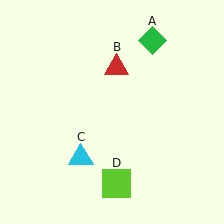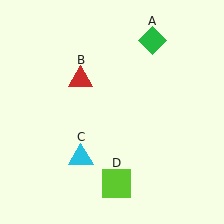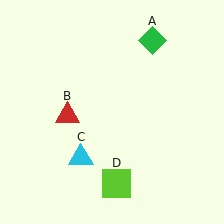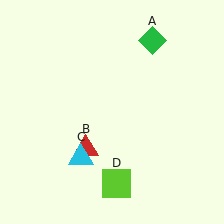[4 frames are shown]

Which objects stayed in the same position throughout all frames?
Green diamond (object A) and cyan triangle (object C) and lime square (object D) remained stationary.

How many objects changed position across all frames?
1 object changed position: red triangle (object B).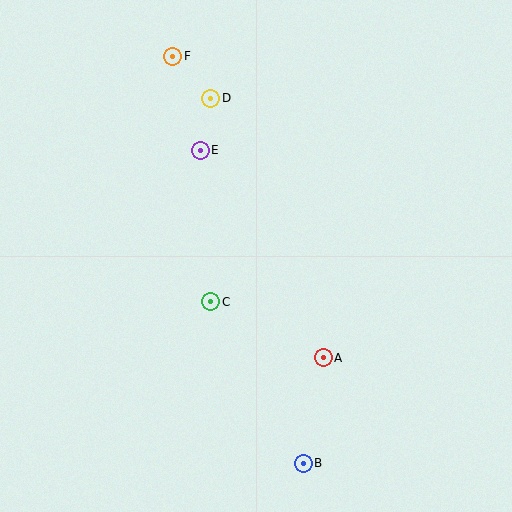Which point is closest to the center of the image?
Point C at (211, 302) is closest to the center.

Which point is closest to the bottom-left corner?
Point C is closest to the bottom-left corner.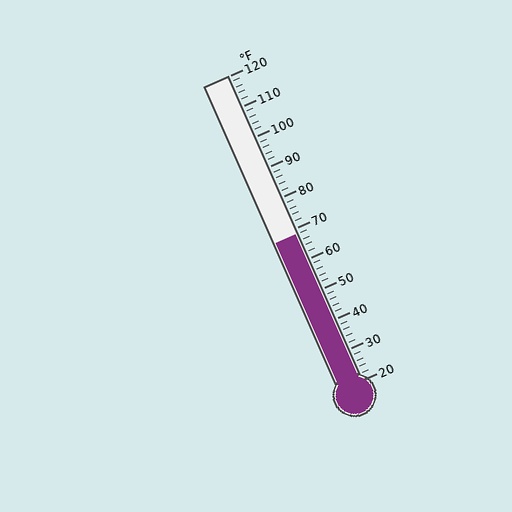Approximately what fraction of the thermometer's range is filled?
The thermometer is filled to approximately 50% of its range.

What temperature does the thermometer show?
The thermometer shows approximately 68°F.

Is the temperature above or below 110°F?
The temperature is below 110°F.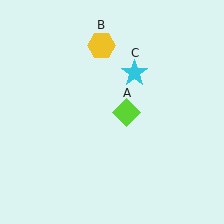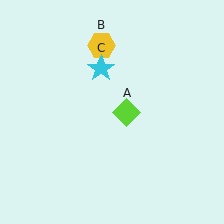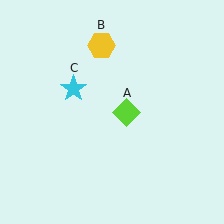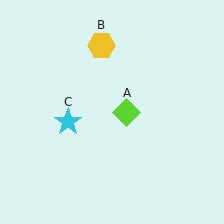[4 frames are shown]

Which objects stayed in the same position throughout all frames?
Lime diamond (object A) and yellow hexagon (object B) remained stationary.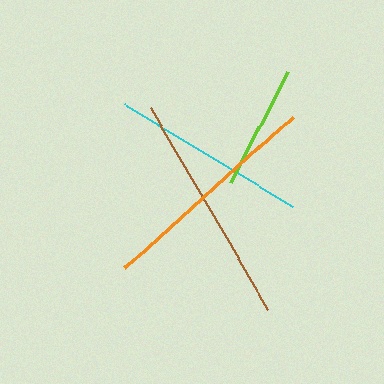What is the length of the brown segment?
The brown segment is approximately 233 pixels long.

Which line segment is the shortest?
The lime line is the shortest at approximately 125 pixels.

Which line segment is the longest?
The brown line is the longest at approximately 233 pixels.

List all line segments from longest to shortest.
From longest to shortest: brown, orange, cyan, lime.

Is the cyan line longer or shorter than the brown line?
The brown line is longer than the cyan line.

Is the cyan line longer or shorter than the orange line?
The orange line is longer than the cyan line.